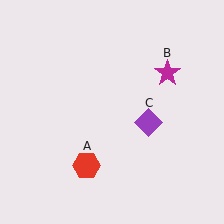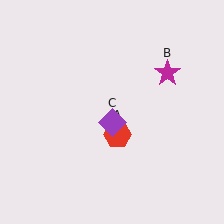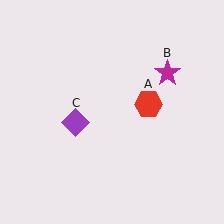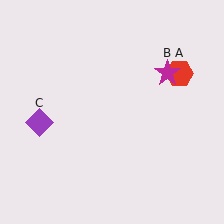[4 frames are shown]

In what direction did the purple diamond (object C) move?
The purple diamond (object C) moved left.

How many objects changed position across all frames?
2 objects changed position: red hexagon (object A), purple diamond (object C).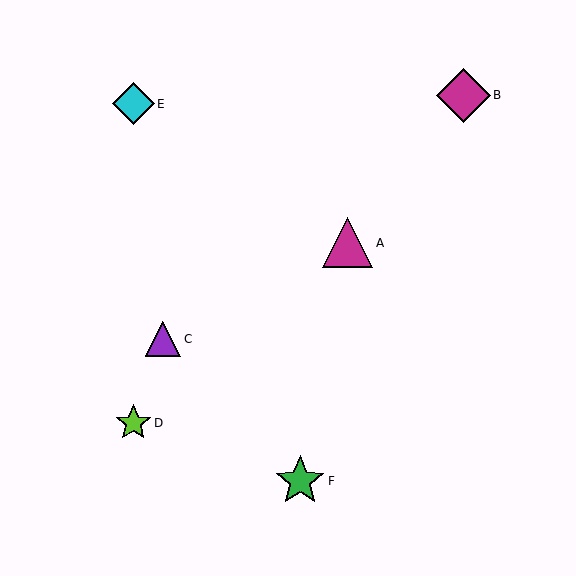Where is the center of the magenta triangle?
The center of the magenta triangle is at (347, 243).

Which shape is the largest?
The magenta diamond (labeled B) is the largest.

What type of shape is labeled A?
Shape A is a magenta triangle.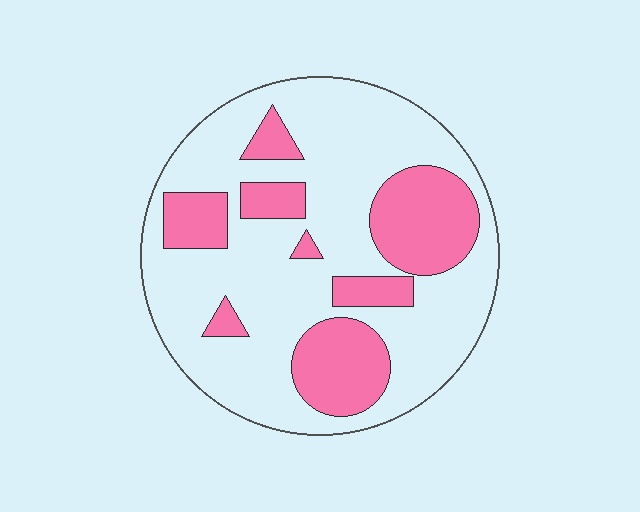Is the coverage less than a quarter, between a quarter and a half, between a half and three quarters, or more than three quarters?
Between a quarter and a half.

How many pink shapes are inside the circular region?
8.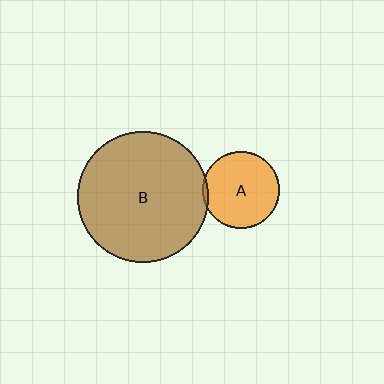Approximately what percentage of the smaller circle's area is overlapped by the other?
Approximately 5%.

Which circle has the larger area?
Circle B (brown).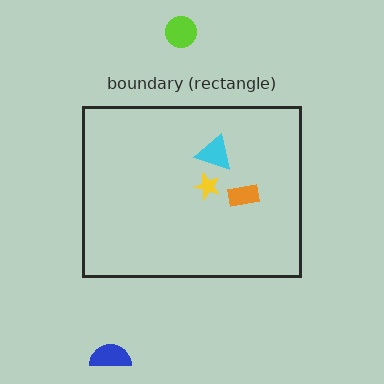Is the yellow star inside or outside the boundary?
Inside.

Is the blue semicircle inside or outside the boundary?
Outside.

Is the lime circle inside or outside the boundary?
Outside.